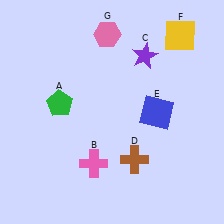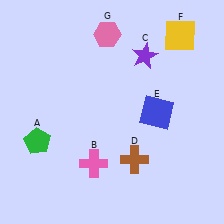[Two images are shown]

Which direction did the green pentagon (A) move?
The green pentagon (A) moved down.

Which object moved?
The green pentagon (A) moved down.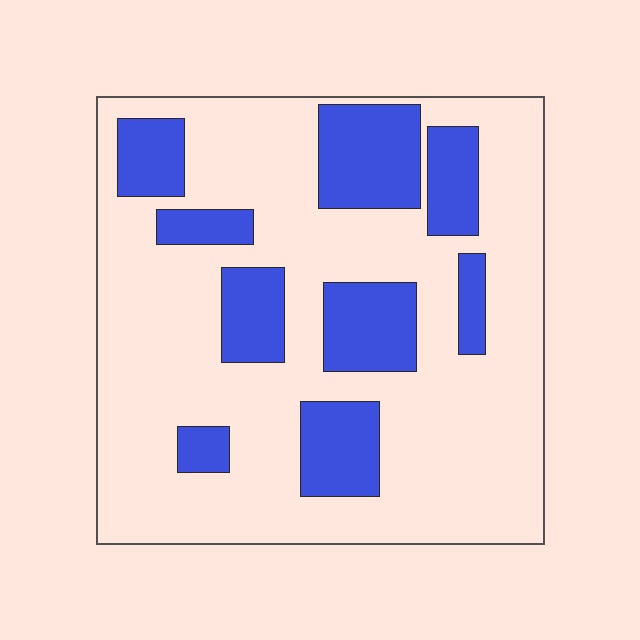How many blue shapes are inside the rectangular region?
9.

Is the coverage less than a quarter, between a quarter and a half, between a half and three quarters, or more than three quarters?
Between a quarter and a half.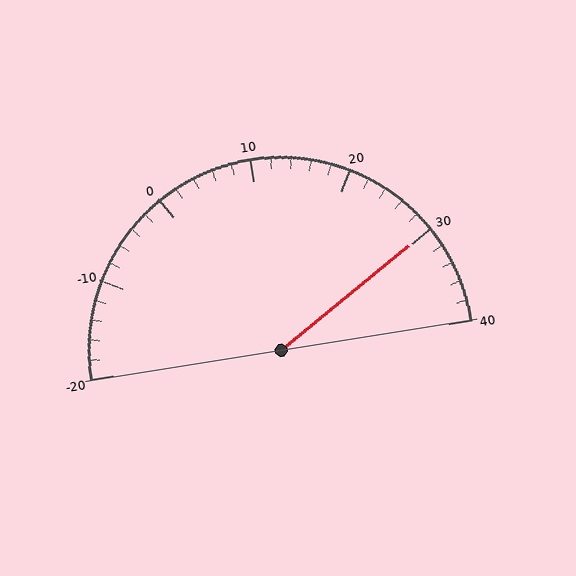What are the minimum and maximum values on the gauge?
The gauge ranges from -20 to 40.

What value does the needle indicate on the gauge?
The needle indicates approximately 30.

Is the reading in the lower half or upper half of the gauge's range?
The reading is in the upper half of the range (-20 to 40).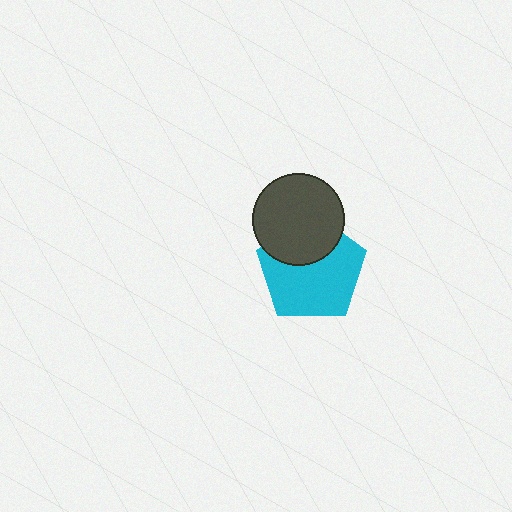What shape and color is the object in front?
The object in front is a dark gray circle.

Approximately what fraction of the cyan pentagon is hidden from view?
Roughly 33% of the cyan pentagon is hidden behind the dark gray circle.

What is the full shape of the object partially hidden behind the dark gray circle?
The partially hidden object is a cyan pentagon.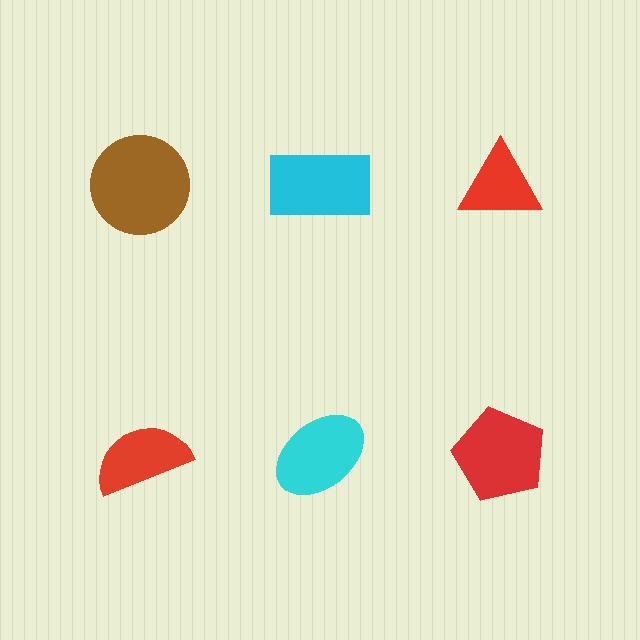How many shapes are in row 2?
3 shapes.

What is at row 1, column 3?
A red triangle.